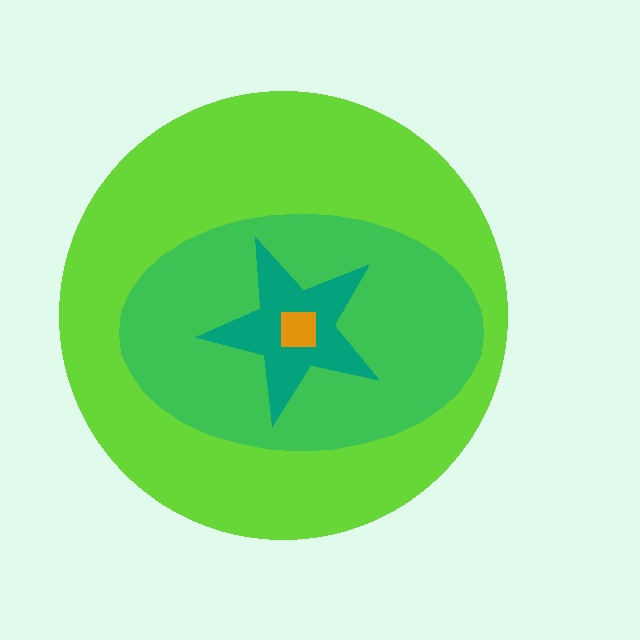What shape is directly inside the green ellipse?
The teal star.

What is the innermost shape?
The orange square.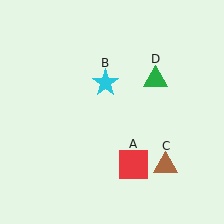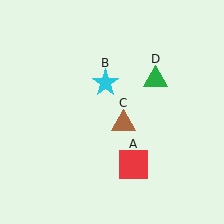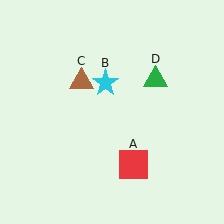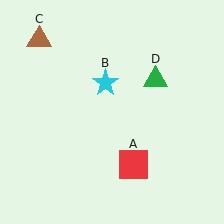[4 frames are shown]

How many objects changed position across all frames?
1 object changed position: brown triangle (object C).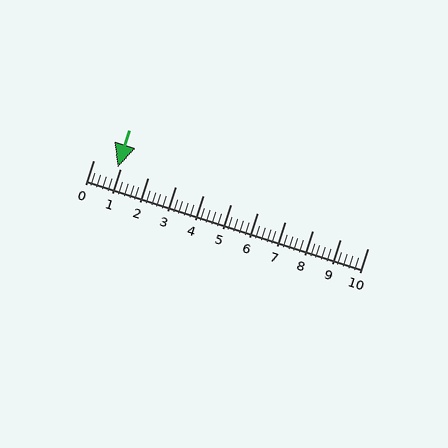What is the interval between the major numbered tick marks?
The major tick marks are spaced 1 units apart.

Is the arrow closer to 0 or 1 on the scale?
The arrow is closer to 1.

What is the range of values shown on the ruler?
The ruler shows values from 0 to 10.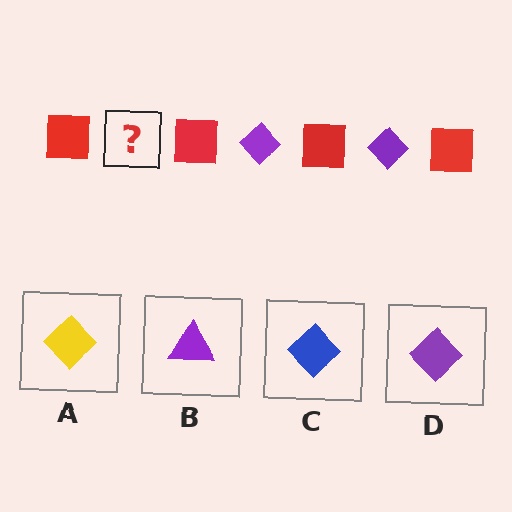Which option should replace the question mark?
Option D.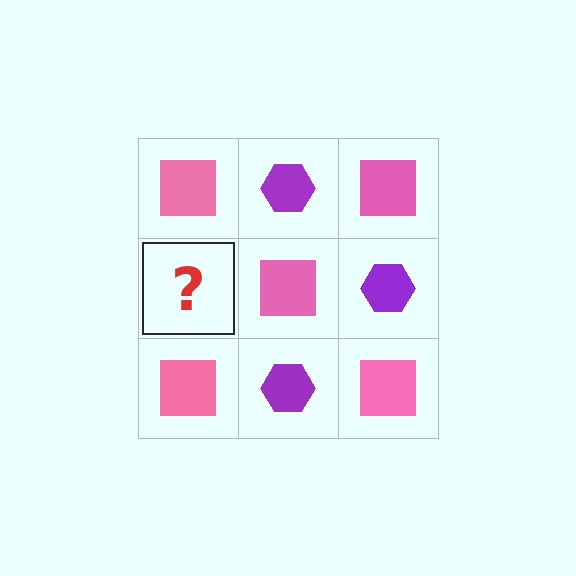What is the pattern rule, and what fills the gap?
The rule is that it alternates pink square and purple hexagon in a checkerboard pattern. The gap should be filled with a purple hexagon.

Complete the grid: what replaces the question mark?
The question mark should be replaced with a purple hexagon.